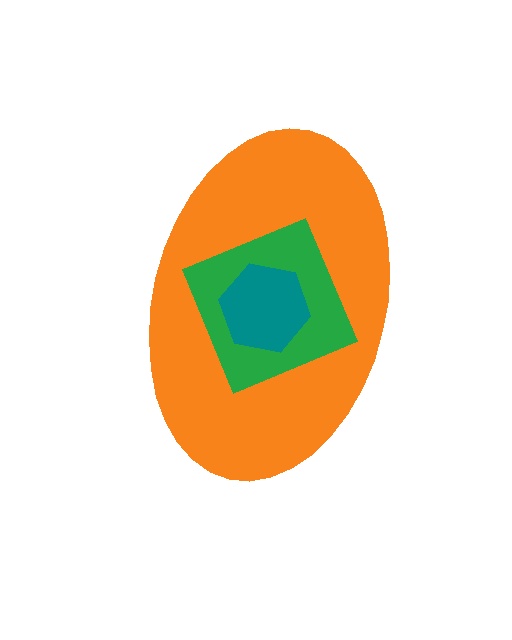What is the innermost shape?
The teal hexagon.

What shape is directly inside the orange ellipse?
The green square.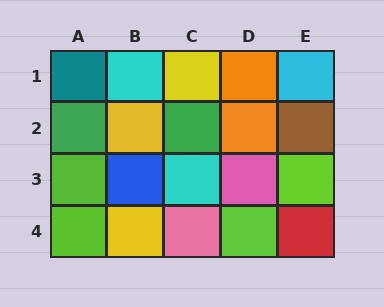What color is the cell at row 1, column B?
Cyan.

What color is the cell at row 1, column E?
Cyan.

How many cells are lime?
4 cells are lime.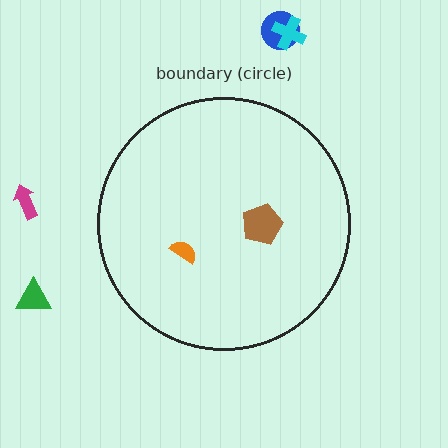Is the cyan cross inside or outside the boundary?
Outside.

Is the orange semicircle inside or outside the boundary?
Inside.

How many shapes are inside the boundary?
2 inside, 4 outside.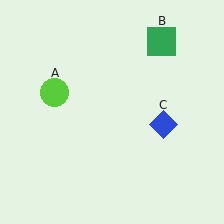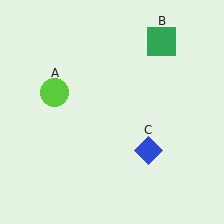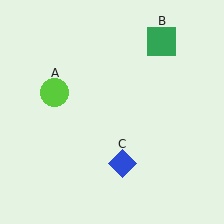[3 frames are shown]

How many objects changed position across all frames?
1 object changed position: blue diamond (object C).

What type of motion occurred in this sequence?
The blue diamond (object C) rotated clockwise around the center of the scene.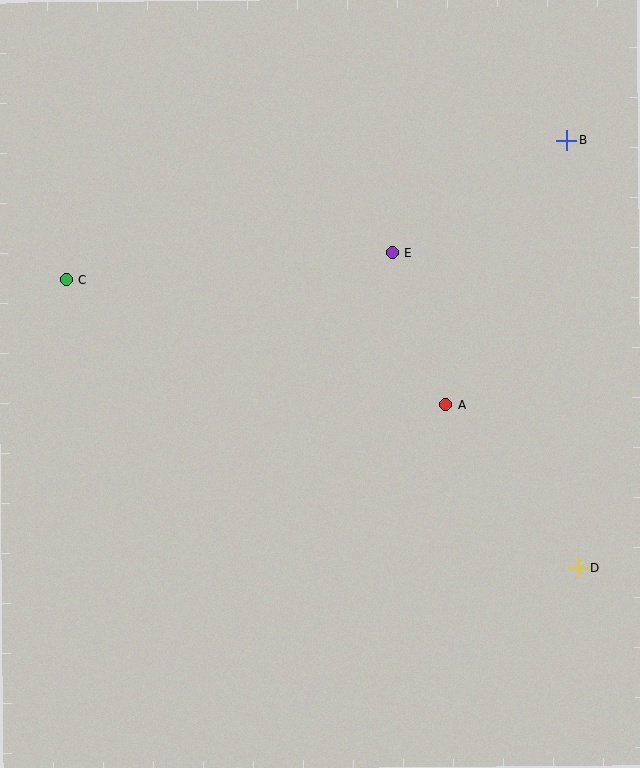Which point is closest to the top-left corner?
Point C is closest to the top-left corner.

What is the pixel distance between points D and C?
The distance between D and C is 587 pixels.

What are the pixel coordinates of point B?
Point B is at (567, 140).